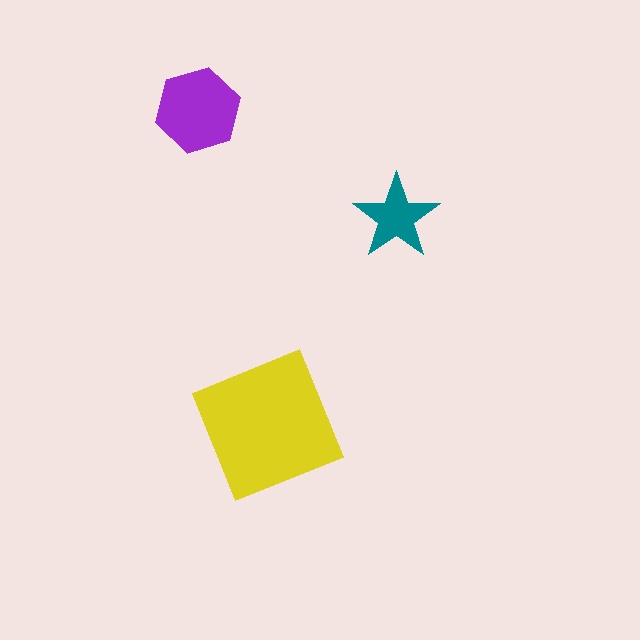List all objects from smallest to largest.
The teal star, the purple hexagon, the yellow square.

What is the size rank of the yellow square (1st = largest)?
1st.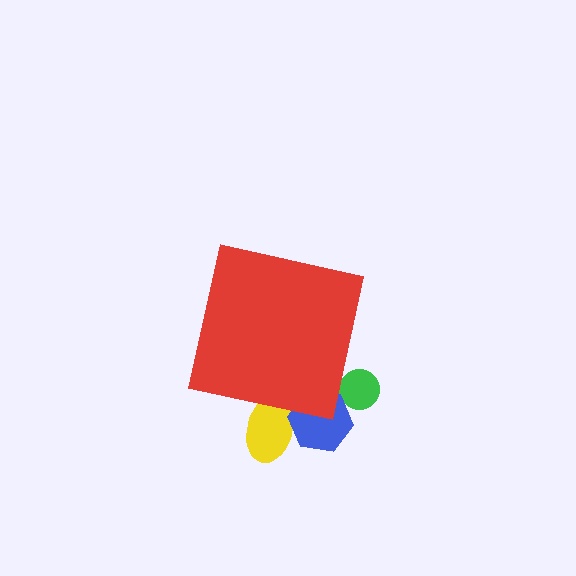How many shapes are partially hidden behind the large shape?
3 shapes are partially hidden.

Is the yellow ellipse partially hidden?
Yes, the yellow ellipse is partially hidden behind the red square.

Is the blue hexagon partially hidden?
Yes, the blue hexagon is partially hidden behind the red square.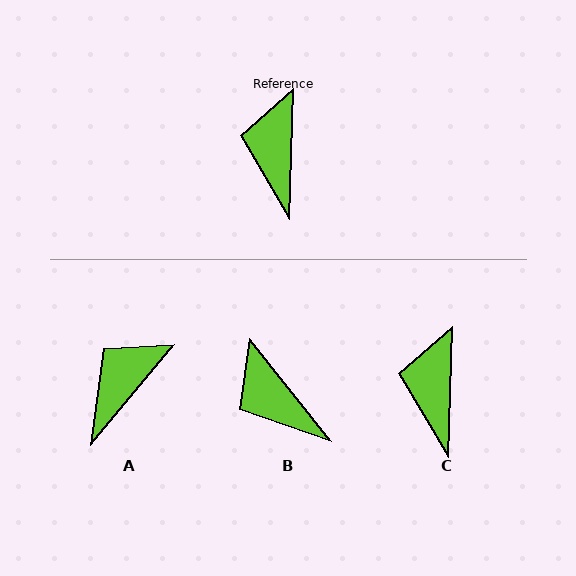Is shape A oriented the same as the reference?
No, it is off by about 38 degrees.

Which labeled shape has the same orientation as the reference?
C.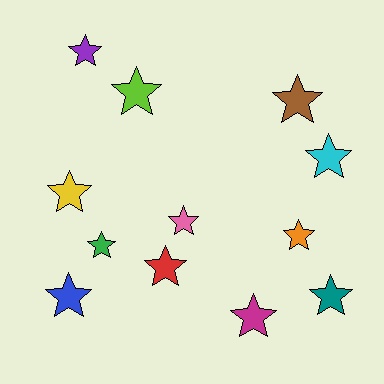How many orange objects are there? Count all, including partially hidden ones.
There is 1 orange object.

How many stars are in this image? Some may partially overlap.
There are 12 stars.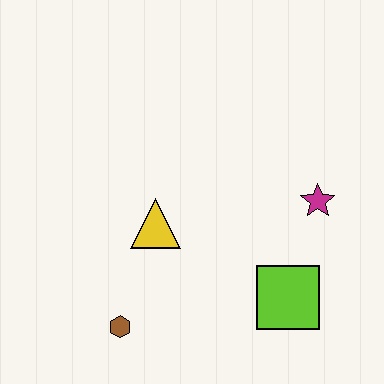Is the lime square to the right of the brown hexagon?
Yes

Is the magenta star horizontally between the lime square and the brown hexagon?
No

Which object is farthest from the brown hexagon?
The magenta star is farthest from the brown hexagon.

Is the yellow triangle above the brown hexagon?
Yes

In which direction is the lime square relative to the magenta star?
The lime square is below the magenta star.